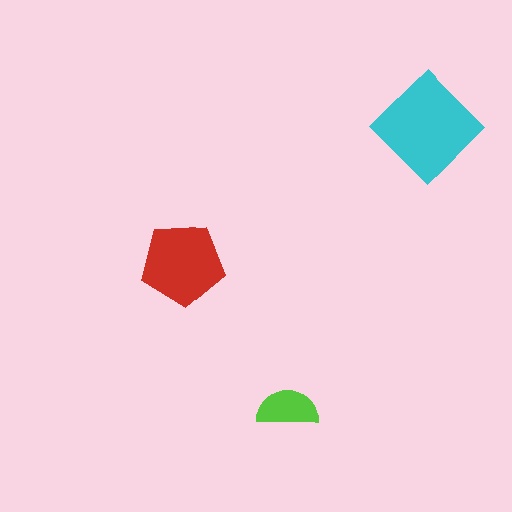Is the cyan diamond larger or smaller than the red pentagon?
Larger.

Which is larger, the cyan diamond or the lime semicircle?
The cyan diamond.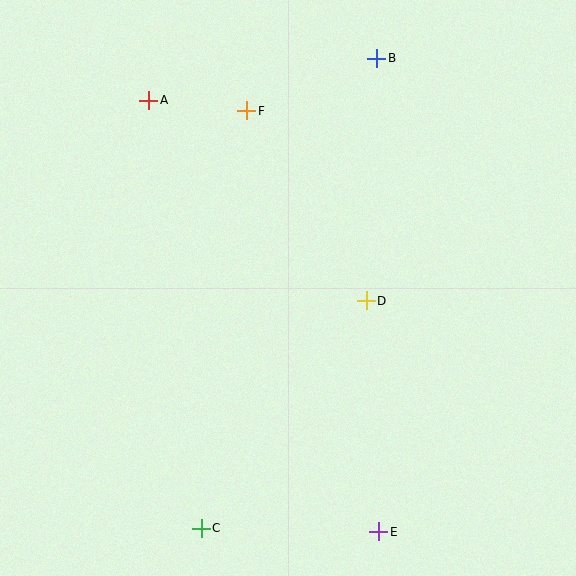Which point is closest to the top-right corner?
Point B is closest to the top-right corner.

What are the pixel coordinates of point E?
Point E is at (379, 532).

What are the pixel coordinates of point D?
Point D is at (366, 301).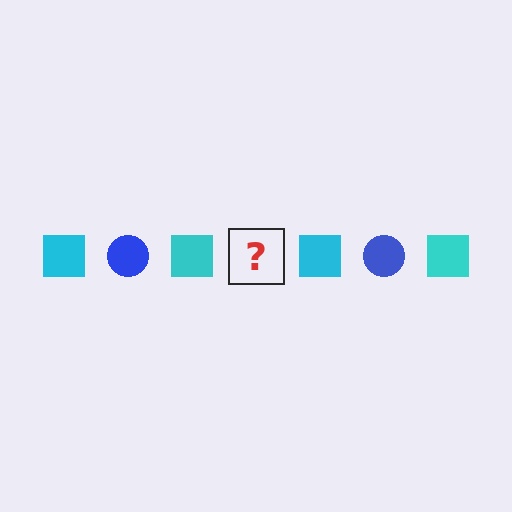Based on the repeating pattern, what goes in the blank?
The blank should be a blue circle.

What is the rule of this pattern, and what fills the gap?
The rule is that the pattern alternates between cyan square and blue circle. The gap should be filled with a blue circle.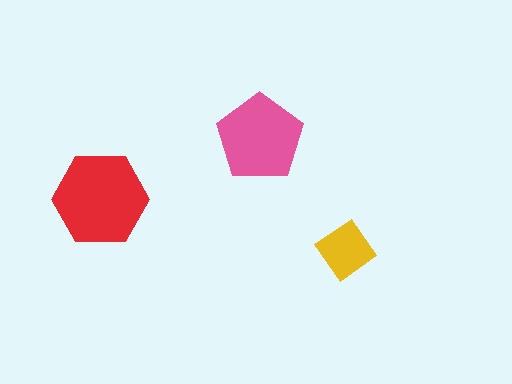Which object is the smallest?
The yellow diamond.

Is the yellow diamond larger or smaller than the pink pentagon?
Smaller.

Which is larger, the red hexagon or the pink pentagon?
The red hexagon.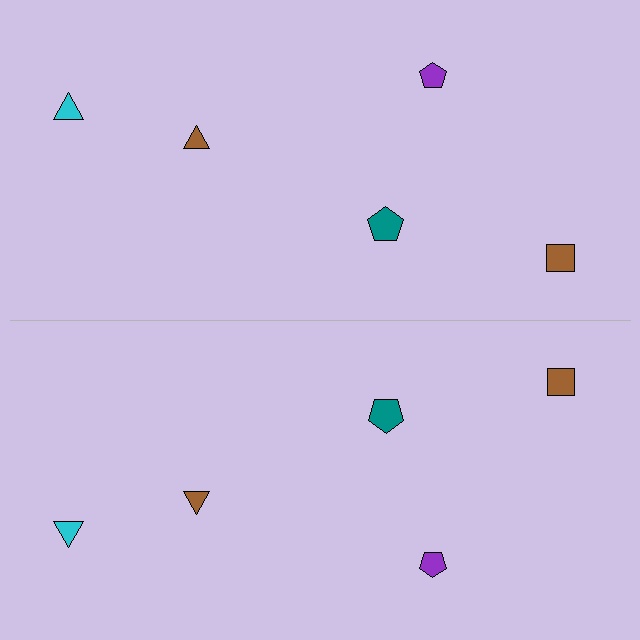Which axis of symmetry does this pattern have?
The pattern has a horizontal axis of symmetry running through the center of the image.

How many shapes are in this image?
There are 10 shapes in this image.